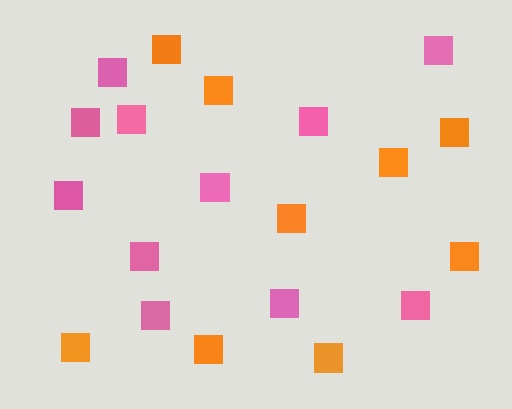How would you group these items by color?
There are 2 groups: one group of orange squares (9) and one group of pink squares (11).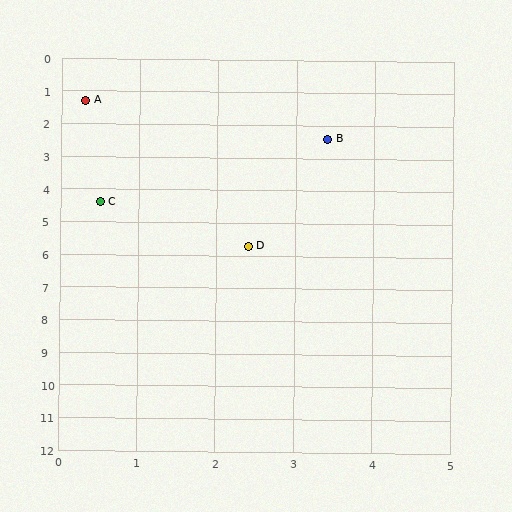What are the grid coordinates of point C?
Point C is at approximately (0.5, 4.4).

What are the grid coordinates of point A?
Point A is at approximately (0.3, 1.3).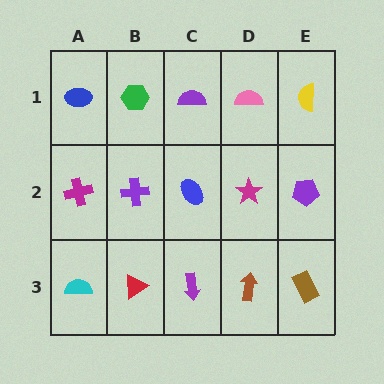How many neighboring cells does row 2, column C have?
4.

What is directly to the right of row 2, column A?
A purple cross.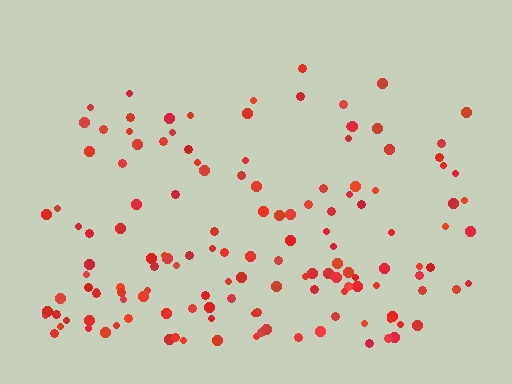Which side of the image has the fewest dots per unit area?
The top.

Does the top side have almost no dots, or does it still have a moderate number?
Still a moderate number, just noticeably fewer than the bottom.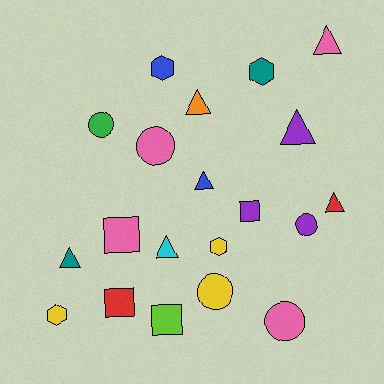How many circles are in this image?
There are 5 circles.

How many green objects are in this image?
There is 1 green object.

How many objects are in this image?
There are 20 objects.